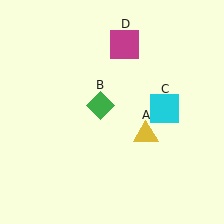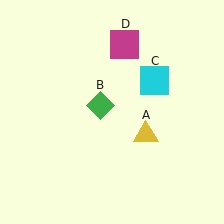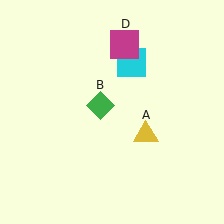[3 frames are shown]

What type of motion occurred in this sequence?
The cyan square (object C) rotated counterclockwise around the center of the scene.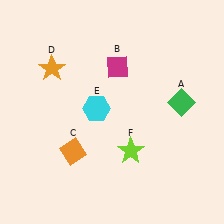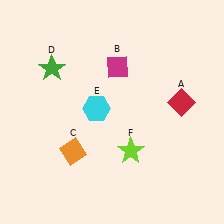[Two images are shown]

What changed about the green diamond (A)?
In Image 1, A is green. In Image 2, it changed to red.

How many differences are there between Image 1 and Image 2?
There are 2 differences between the two images.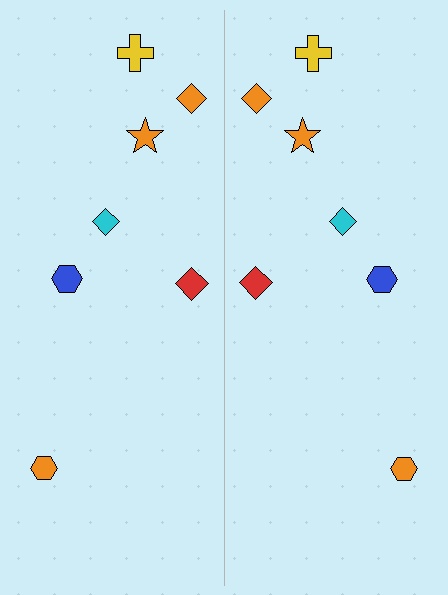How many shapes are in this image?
There are 14 shapes in this image.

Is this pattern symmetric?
Yes, this pattern has bilateral (reflection) symmetry.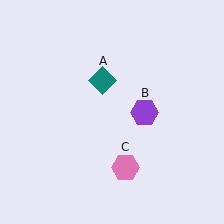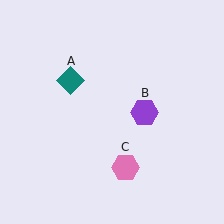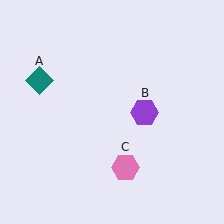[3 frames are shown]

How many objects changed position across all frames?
1 object changed position: teal diamond (object A).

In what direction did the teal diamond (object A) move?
The teal diamond (object A) moved left.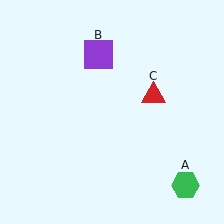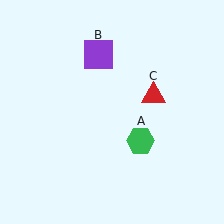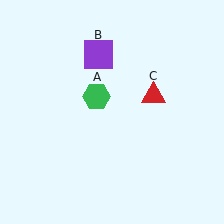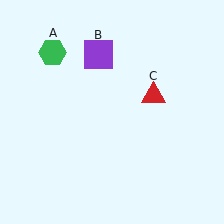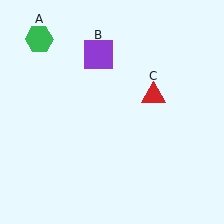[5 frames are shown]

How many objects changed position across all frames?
1 object changed position: green hexagon (object A).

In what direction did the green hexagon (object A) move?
The green hexagon (object A) moved up and to the left.